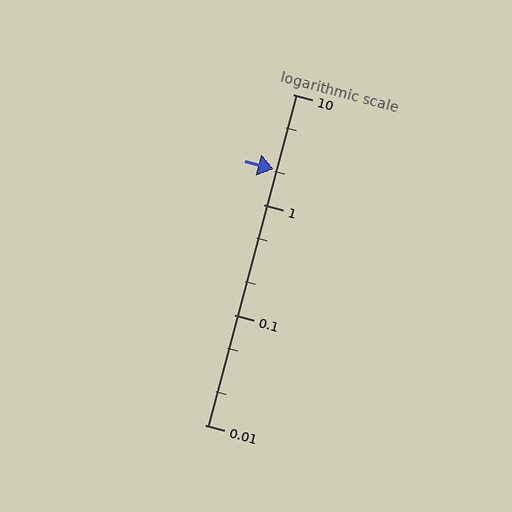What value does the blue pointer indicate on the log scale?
The pointer indicates approximately 2.1.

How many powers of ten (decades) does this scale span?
The scale spans 3 decades, from 0.01 to 10.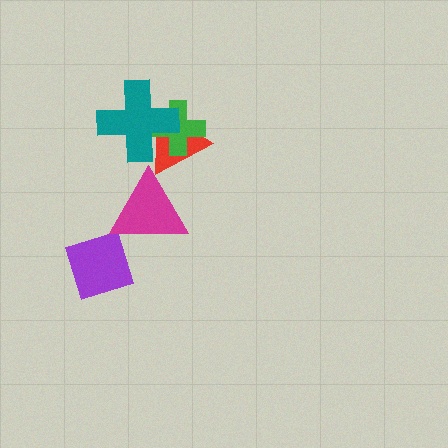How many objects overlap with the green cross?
2 objects overlap with the green cross.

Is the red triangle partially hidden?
Yes, it is partially covered by another shape.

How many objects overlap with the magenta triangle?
1 object overlaps with the magenta triangle.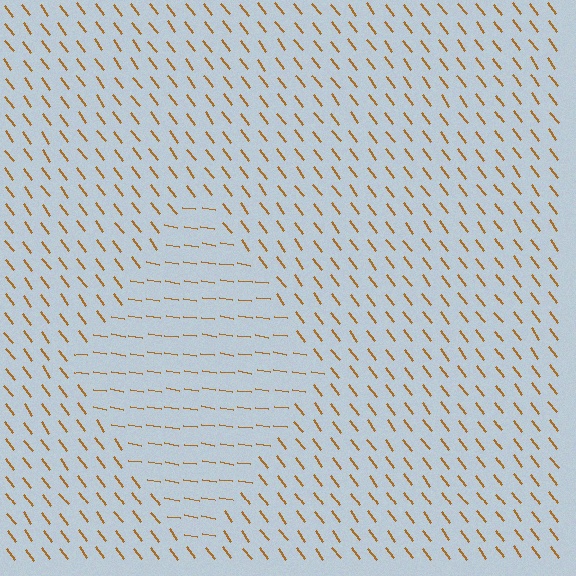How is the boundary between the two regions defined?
The boundary is defined purely by a change in line orientation (approximately 45 degrees difference). All lines are the same color and thickness.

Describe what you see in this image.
The image is filled with small brown line segments. A diamond region in the image has lines oriented differently from the surrounding lines, creating a visible texture boundary.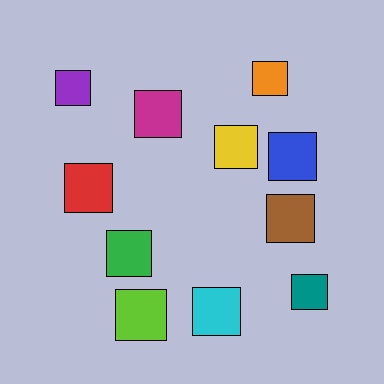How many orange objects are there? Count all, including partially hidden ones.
There is 1 orange object.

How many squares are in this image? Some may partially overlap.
There are 11 squares.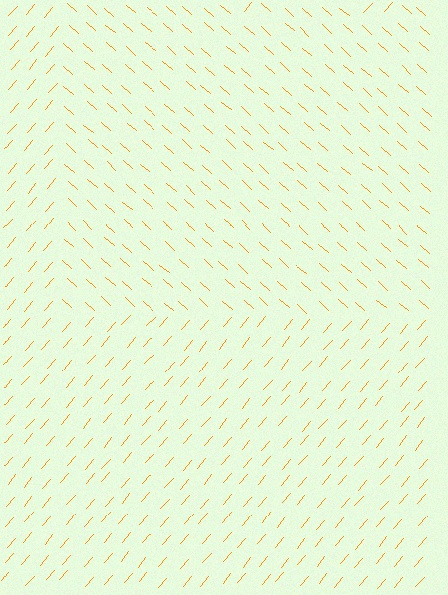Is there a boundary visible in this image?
Yes, there is a texture boundary formed by a change in line orientation.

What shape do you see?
I see a rectangle.